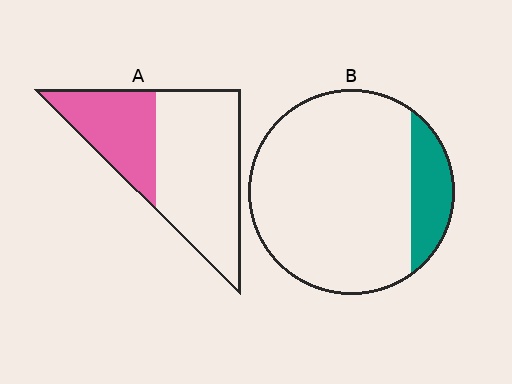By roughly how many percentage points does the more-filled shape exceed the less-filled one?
By roughly 20 percentage points (A over B).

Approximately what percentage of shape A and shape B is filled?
A is approximately 35% and B is approximately 15%.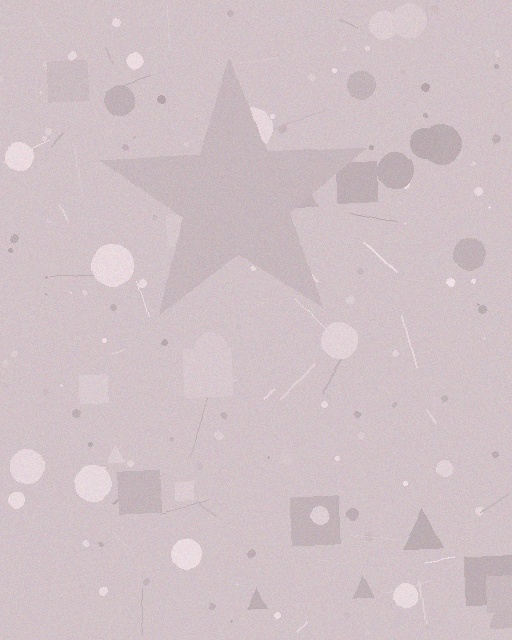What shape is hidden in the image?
A star is hidden in the image.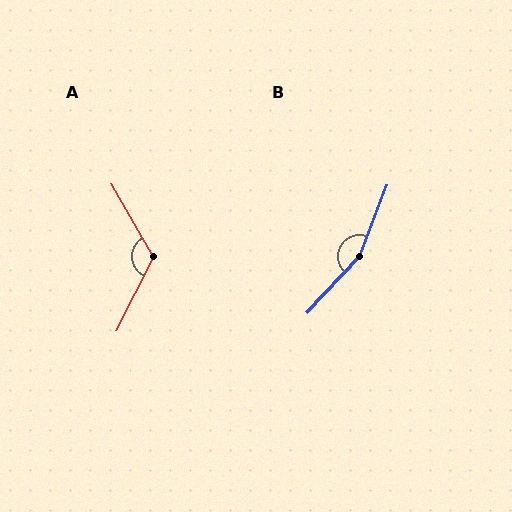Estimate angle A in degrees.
Approximately 124 degrees.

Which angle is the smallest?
A, at approximately 124 degrees.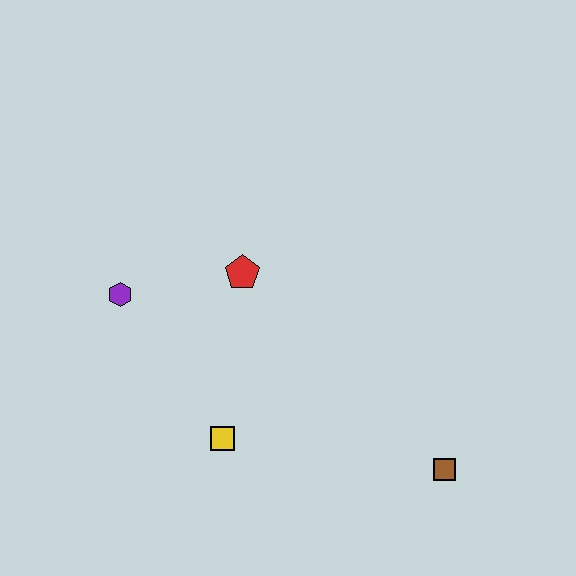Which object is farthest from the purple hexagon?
The brown square is farthest from the purple hexagon.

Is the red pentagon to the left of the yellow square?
No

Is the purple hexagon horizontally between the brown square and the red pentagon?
No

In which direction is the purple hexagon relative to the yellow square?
The purple hexagon is above the yellow square.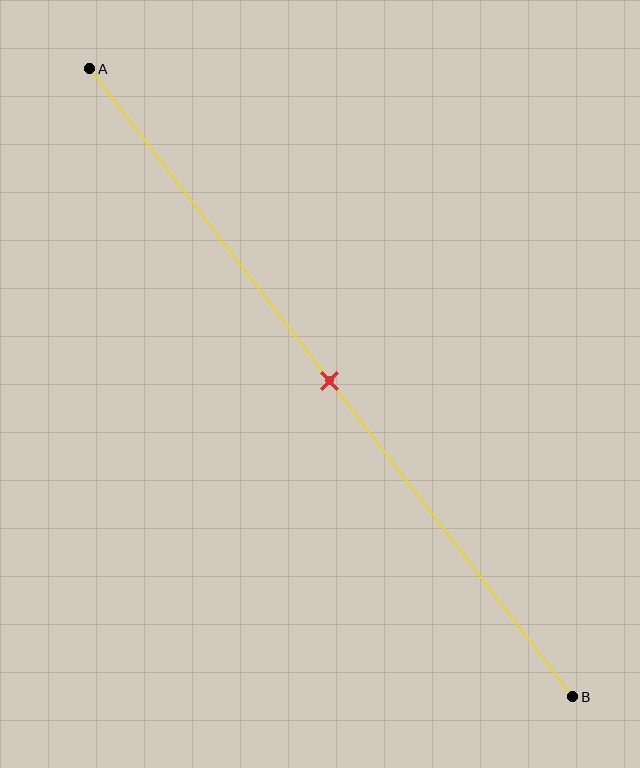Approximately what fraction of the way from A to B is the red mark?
The red mark is approximately 50% of the way from A to B.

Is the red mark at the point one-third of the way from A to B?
No, the mark is at about 50% from A, not at the 33% one-third point.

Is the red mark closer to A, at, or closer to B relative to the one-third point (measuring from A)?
The red mark is closer to point B than the one-third point of segment AB.